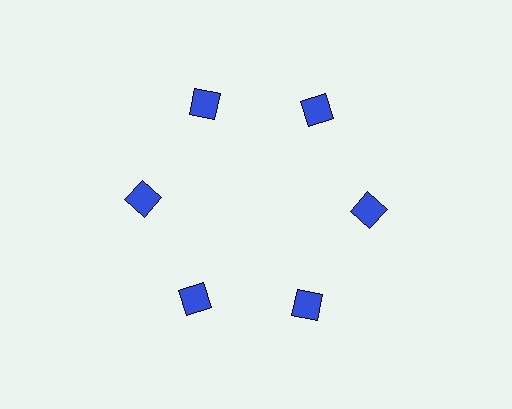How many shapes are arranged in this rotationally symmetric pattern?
There are 6 shapes, arranged in 6 groups of 1.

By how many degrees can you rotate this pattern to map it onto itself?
The pattern maps onto itself every 60 degrees of rotation.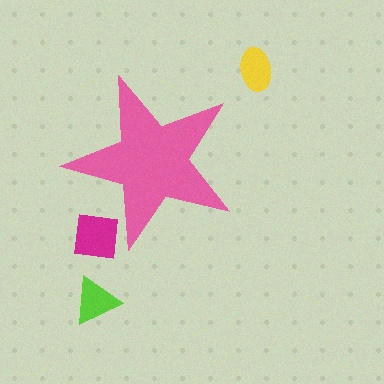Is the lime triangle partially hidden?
No, the lime triangle is fully visible.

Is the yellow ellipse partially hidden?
No, the yellow ellipse is fully visible.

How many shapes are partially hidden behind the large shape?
1 shape is partially hidden.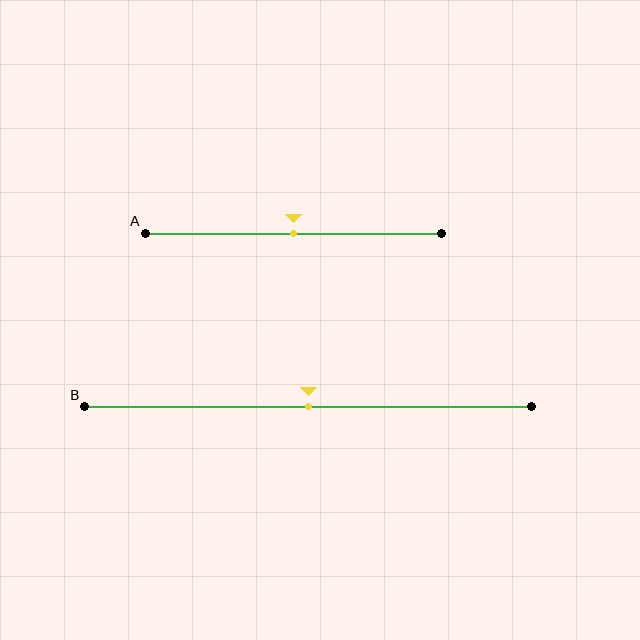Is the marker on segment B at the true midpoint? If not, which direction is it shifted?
Yes, the marker on segment B is at the true midpoint.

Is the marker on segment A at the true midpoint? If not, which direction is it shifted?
Yes, the marker on segment A is at the true midpoint.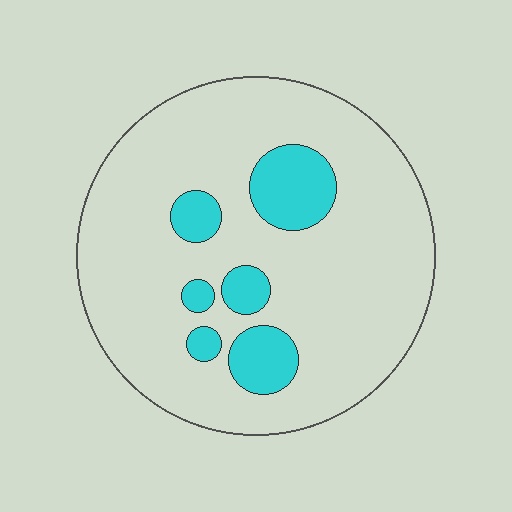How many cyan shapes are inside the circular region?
6.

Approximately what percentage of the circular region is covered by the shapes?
Approximately 15%.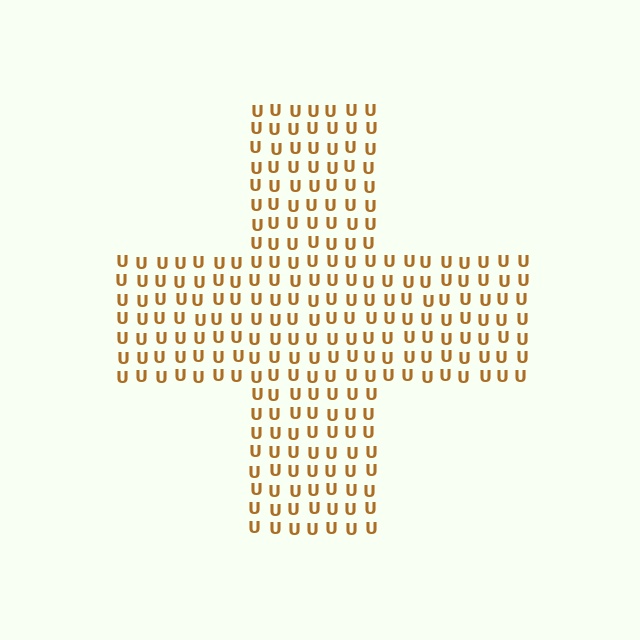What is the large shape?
The large shape is a cross.